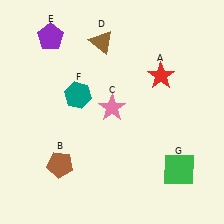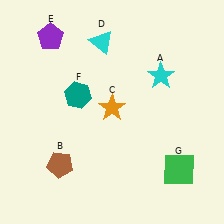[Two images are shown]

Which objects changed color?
A changed from red to cyan. C changed from pink to orange. D changed from brown to cyan.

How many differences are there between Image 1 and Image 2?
There are 3 differences between the two images.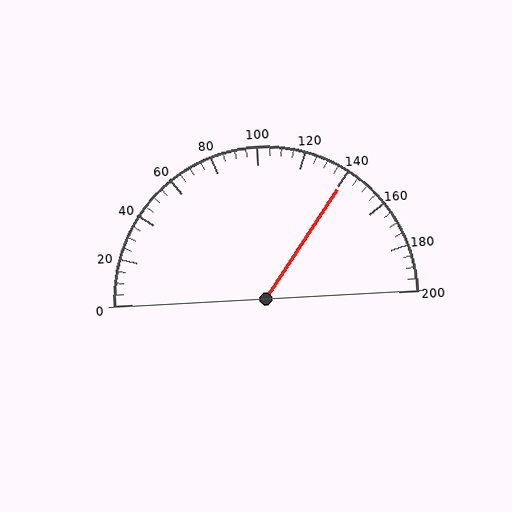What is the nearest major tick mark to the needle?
The nearest major tick mark is 140.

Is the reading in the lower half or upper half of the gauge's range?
The reading is in the upper half of the range (0 to 200).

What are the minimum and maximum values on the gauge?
The gauge ranges from 0 to 200.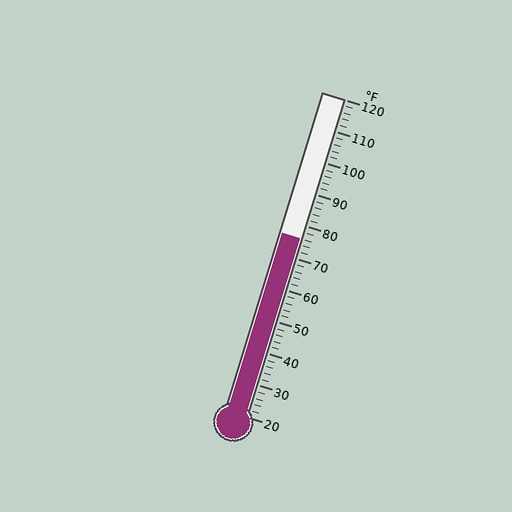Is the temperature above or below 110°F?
The temperature is below 110°F.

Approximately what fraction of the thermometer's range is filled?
The thermometer is filled to approximately 55% of its range.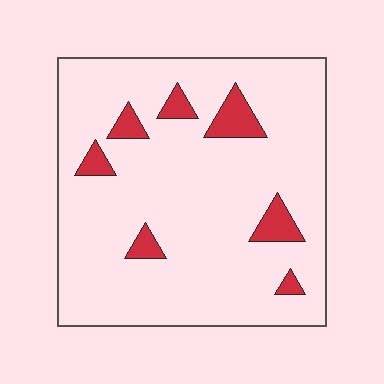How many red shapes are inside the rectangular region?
7.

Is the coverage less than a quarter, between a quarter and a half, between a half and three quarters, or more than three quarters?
Less than a quarter.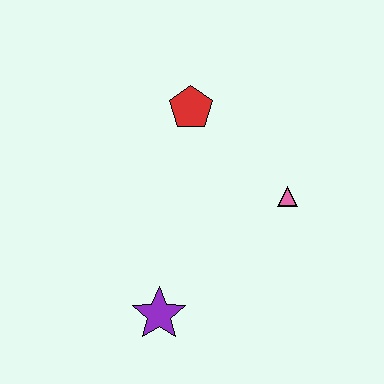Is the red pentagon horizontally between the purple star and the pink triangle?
Yes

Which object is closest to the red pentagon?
The pink triangle is closest to the red pentagon.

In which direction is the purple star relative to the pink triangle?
The purple star is to the left of the pink triangle.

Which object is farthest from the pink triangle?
The purple star is farthest from the pink triangle.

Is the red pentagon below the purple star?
No